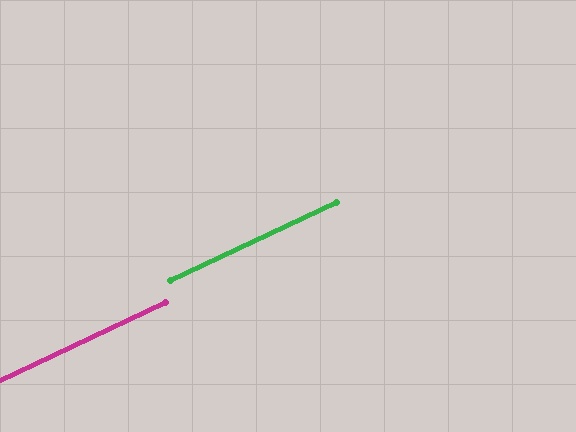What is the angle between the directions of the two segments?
Approximately 0 degrees.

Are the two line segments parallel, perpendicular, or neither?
Parallel — their directions differ by only 0.1°.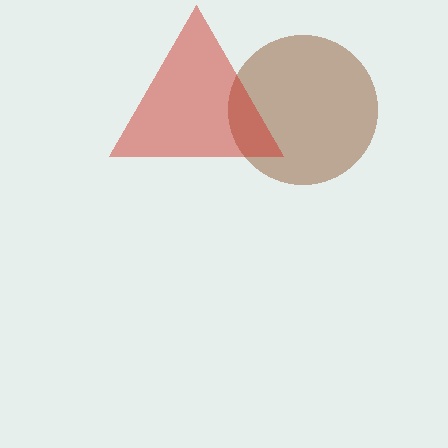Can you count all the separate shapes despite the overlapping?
Yes, there are 2 separate shapes.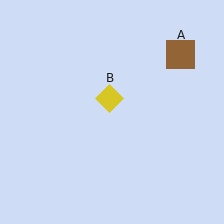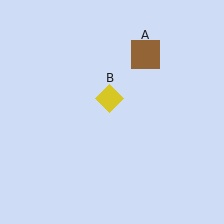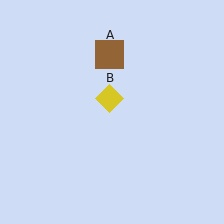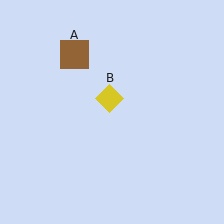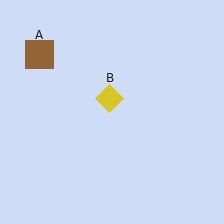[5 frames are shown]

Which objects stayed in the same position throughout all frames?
Yellow diamond (object B) remained stationary.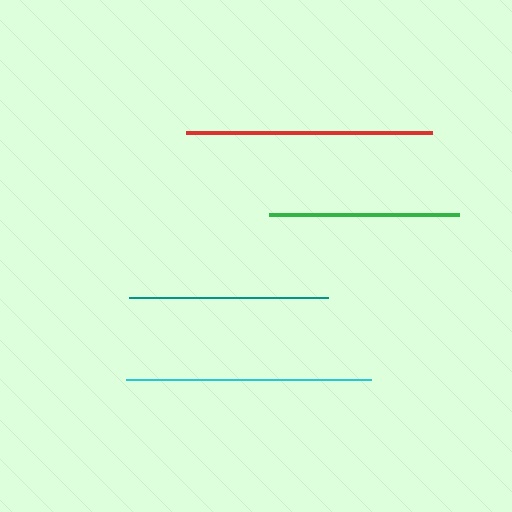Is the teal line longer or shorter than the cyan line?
The cyan line is longer than the teal line.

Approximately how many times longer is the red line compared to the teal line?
The red line is approximately 1.2 times the length of the teal line.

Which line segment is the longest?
The red line is the longest at approximately 246 pixels.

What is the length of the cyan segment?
The cyan segment is approximately 246 pixels long.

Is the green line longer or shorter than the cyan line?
The cyan line is longer than the green line.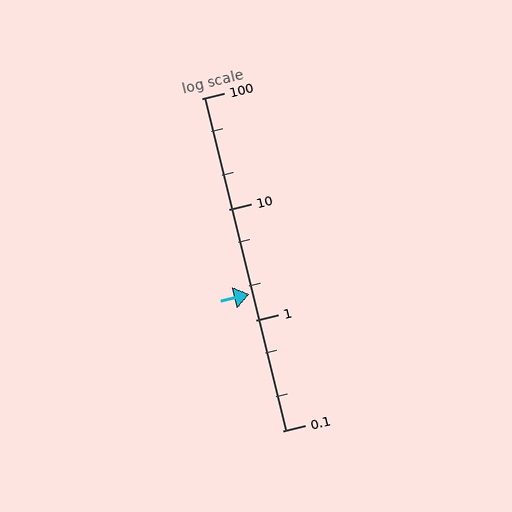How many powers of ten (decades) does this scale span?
The scale spans 3 decades, from 0.1 to 100.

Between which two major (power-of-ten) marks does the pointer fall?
The pointer is between 1 and 10.